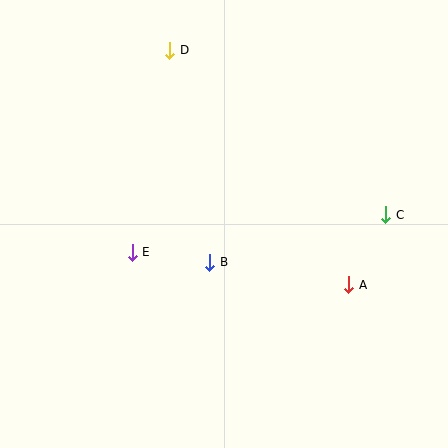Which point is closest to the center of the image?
Point B at (210, 262) is closest to the center.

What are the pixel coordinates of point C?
Point C is at (386, 215).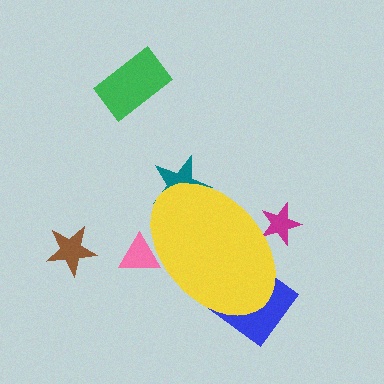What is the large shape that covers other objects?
A yellow ellipse.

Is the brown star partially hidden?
No, the brown star is fully visible.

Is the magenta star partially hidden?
Yes, the magenta star is partially hidden behind the yellow ellipse.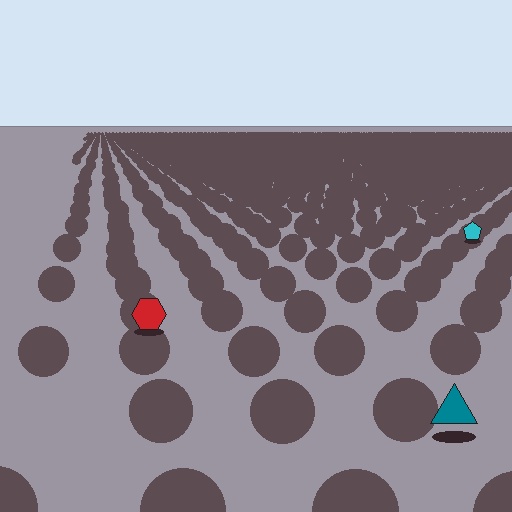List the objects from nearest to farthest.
From nearest to farthest: the teal triangle, the red hexagon, the cyan pentagon.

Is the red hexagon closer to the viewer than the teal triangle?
No. The teal triangle is closer — you can tell from the texture gradient: the ground texture is coarser near it.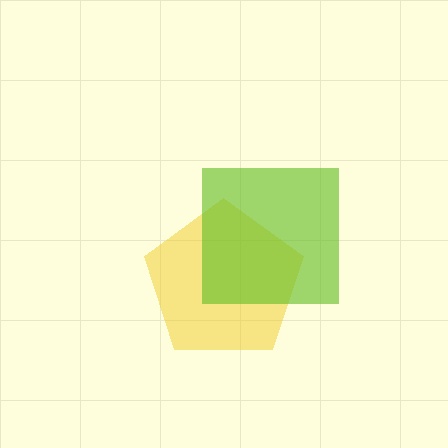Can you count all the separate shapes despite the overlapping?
Yes, there are 2 separate shapes.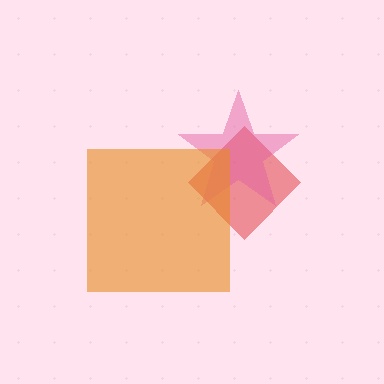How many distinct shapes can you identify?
There are 3 distinct shapes: a red diamond, a pink star, an orange square.